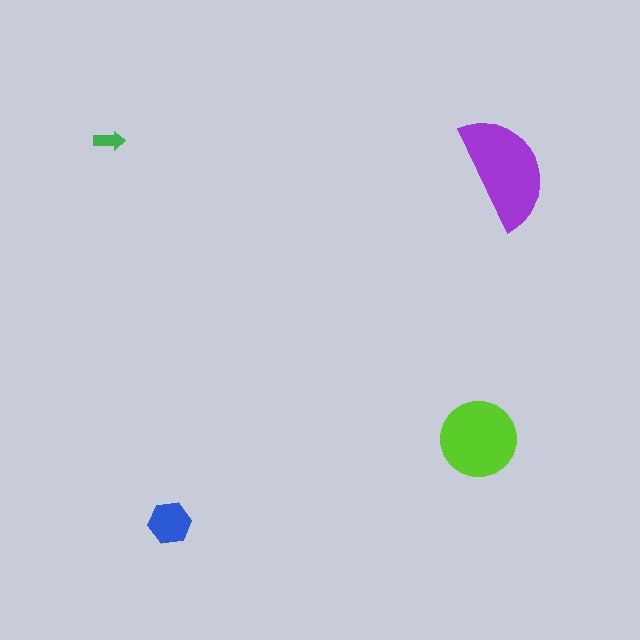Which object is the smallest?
The green arrow.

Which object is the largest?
The purple semicircle.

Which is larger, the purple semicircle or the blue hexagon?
The purple semicircle.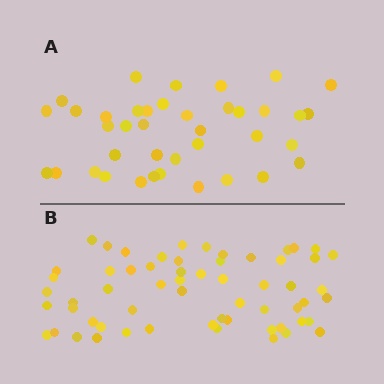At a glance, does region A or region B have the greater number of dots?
Region B (the bottom region) has more dots.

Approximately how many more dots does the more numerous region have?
Region B has approximately 20 more dots than region A.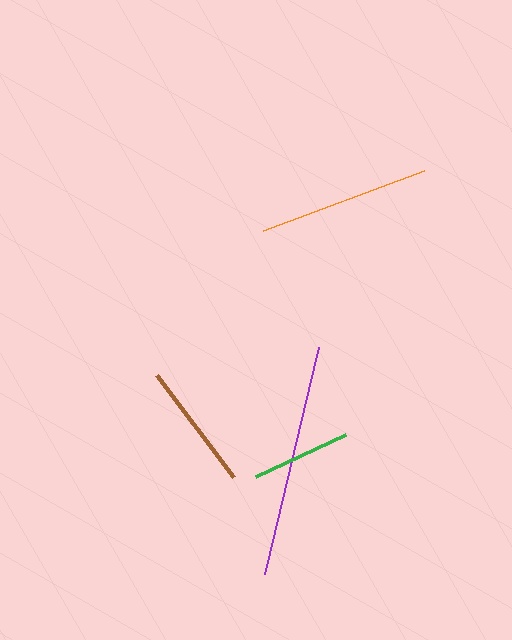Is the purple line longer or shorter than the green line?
The purple line is longer than the green line.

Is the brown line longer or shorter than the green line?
The brown line is longer than the green line.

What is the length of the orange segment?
The orange segment is approximately 172 pixels long.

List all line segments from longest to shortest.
From longest to shortest: purple, orange, brown, green.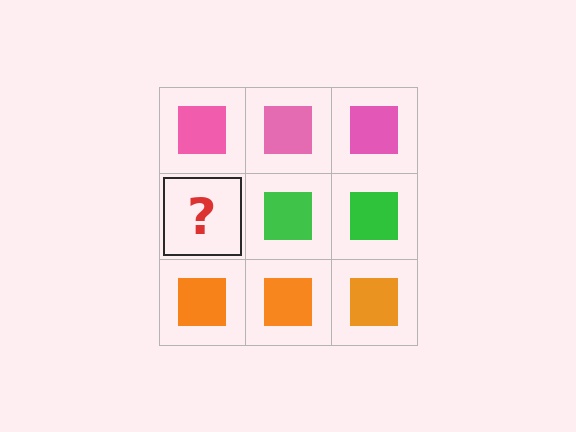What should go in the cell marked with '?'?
The missing cell should contain a green square.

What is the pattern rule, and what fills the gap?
The rule is that each row has a consistent color. The gap should be filled with a green square.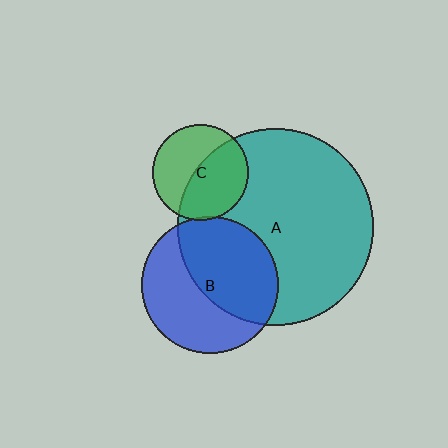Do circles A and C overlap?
Yes.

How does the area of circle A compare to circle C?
Approximately 4.2 times.